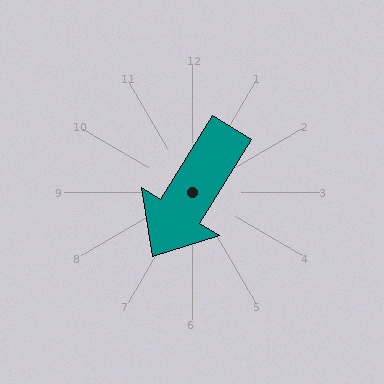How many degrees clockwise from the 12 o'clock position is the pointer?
Approximately 211 degrees.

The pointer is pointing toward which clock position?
Roughly 7 o'clock.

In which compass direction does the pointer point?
Southwest.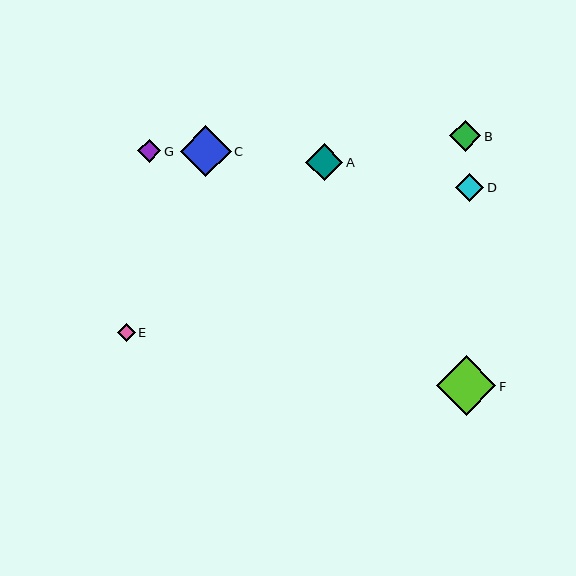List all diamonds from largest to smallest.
From largest to smallest: F, C, A, B, D, G, E.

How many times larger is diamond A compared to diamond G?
Diamond A is approximately 1.6 times the size of diamond G.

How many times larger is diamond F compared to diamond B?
Diamond F is approximately 1.9 times the size of diamond B.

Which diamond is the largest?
Diamond F is the largest with a size of approximately 60 pixels.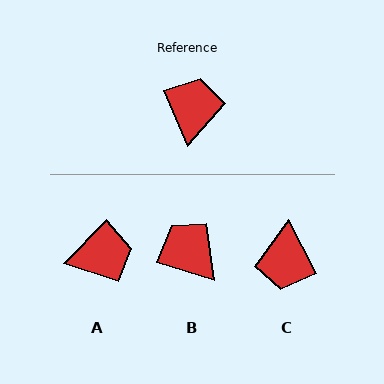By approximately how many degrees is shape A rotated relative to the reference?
Approximately 67 degrees clockwise.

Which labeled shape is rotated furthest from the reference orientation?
C, about 176 degrees away.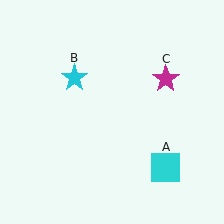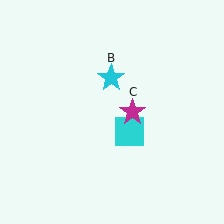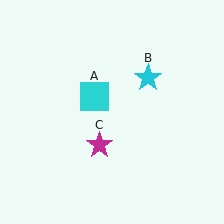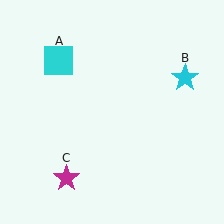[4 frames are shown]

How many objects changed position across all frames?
3 objects changed position: cyan square (object A), cyan star (object B), magenta star (object C).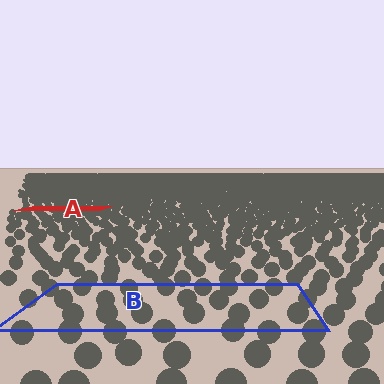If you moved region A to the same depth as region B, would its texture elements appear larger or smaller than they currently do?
They would appear larger. At a closer depth, the same texture elements are projected at a bigger on-screen size.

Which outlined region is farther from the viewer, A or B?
Region A is farther from the viewer — the texture elements inside it appear smaller and more densely packed.